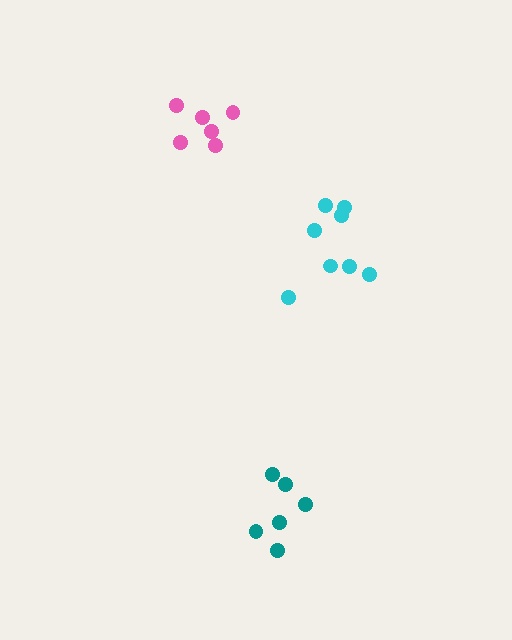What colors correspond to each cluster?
The clusters are colored: teal, cyan, pink.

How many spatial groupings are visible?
There are 3 spatial groupings.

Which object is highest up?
The pink cluster is topmost.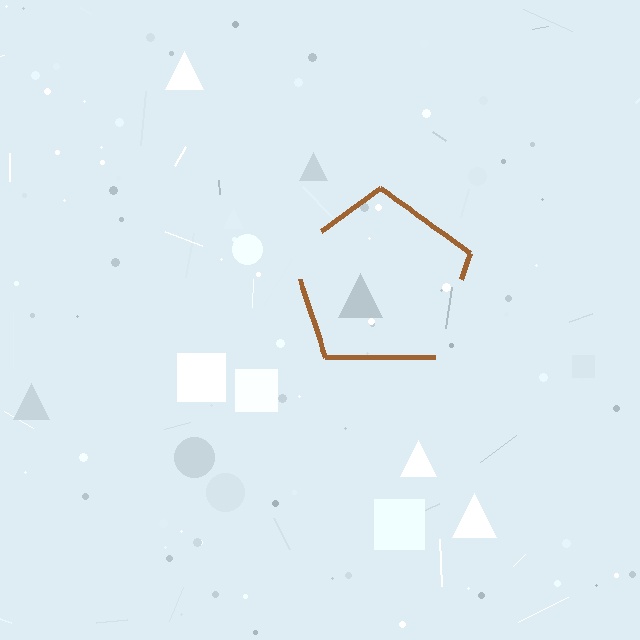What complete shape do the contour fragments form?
The contour fragments form a pentagon.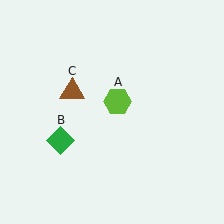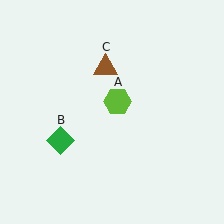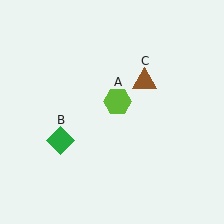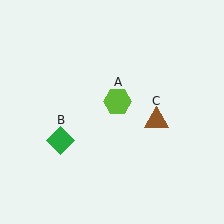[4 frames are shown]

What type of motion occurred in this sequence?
The brown triangle (object C) rotated clockwise around the center of the scene.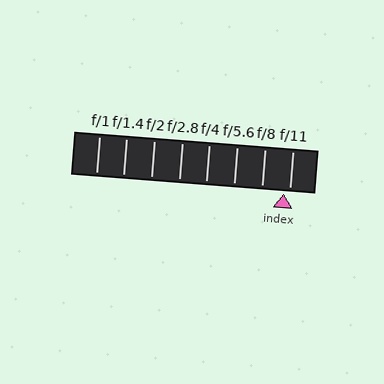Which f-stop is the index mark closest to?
The index mark is closest to f/11.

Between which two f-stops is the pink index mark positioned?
The index mark is between f/8 and f/11.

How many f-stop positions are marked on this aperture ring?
There are 8 f-stop positions marked.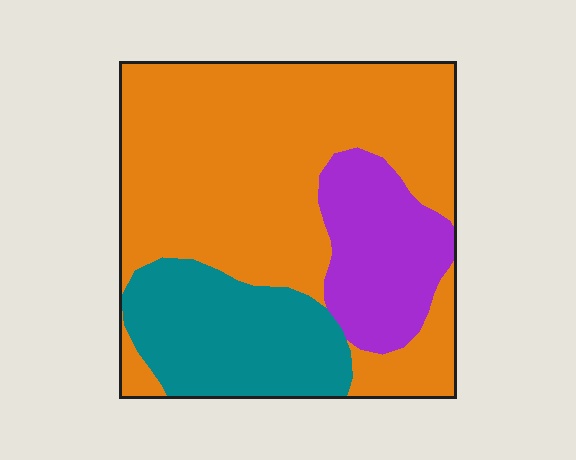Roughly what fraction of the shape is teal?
Teal takes up about one fifth (1/5) of the shape.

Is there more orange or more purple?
Orange.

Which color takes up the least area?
Purple, at roughly 15%.